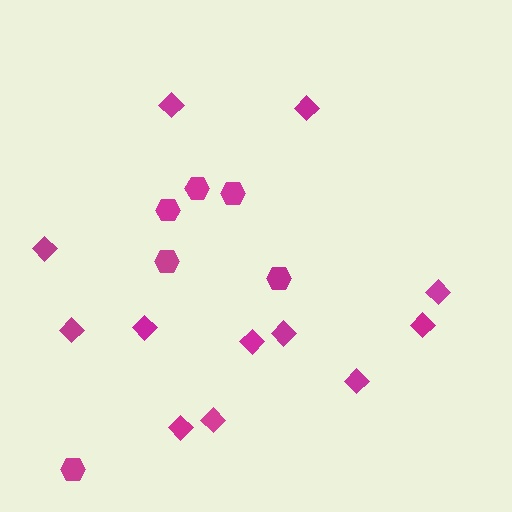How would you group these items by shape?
There are 2 groups: one group of diamonds (12) and one group of hexagons (6).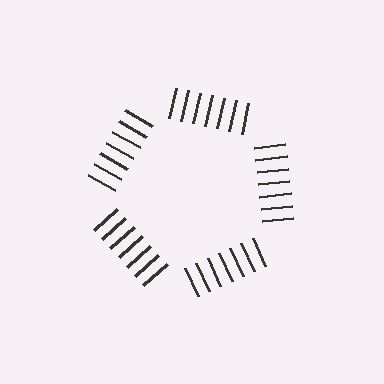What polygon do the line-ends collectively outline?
An illusory pentagon — the line segments terminate on its edges but no continuous stroke is drawn.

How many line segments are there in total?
35 — 7 along each of the 5 edges.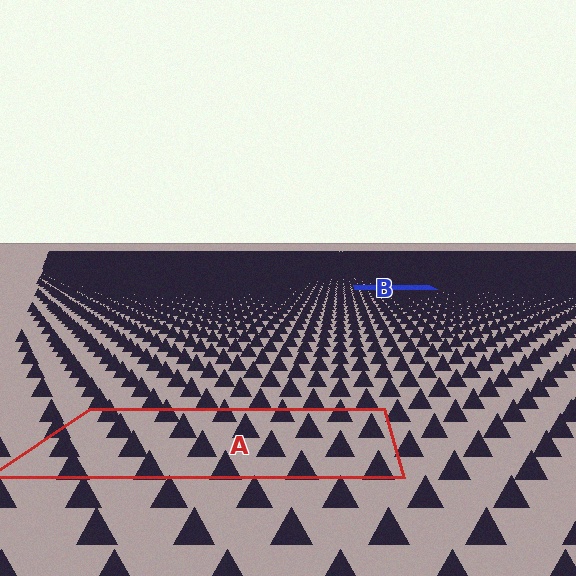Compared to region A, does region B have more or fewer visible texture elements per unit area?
Region B has more texture elements per unit area — they are packed more densely because it is farther away.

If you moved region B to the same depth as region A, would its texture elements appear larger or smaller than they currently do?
They would appear larger. At a closer depth, the same texture elements are projected at a bigger on-screen size.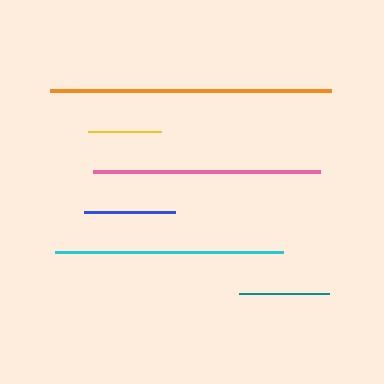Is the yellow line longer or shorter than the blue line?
The blue line is longer than the yellow line.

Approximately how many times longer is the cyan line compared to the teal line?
The cyan line is approximately 2.5 times the length of the teal line.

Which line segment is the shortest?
The yellow line is the shortest at approximately 73 pixels.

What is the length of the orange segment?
The orange segment is approximately 280 pixels long.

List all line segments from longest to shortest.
From longest to shortest: orange, cyan, pink, blue, teal, yellow.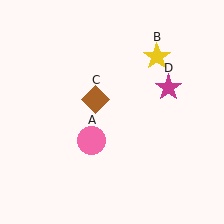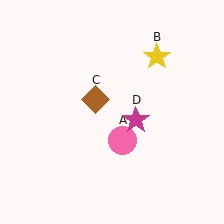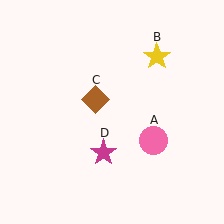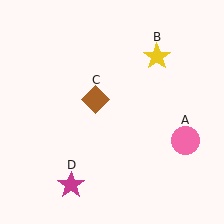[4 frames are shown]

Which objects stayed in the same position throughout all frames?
Yellow star (object B) and brown diamond (object C) remained stationary.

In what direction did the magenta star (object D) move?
The magenta star (object D) moved down and to the left.